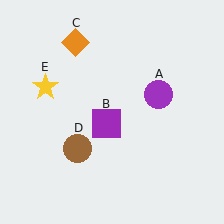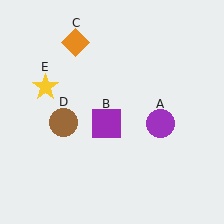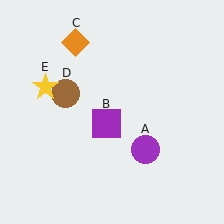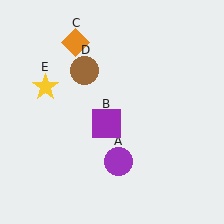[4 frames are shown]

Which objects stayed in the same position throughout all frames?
Purple square (object B) and orange diamond (object C) and yellow star (object E) remained stationary.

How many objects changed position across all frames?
2 objects changed position: purple circle (object A), brown circle (object D).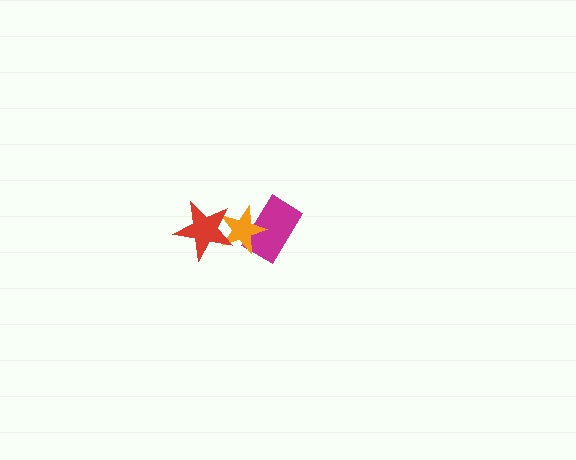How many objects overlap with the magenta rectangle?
1 object overlaps with the magenta rectangle.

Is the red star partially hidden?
No, no other shape covers it.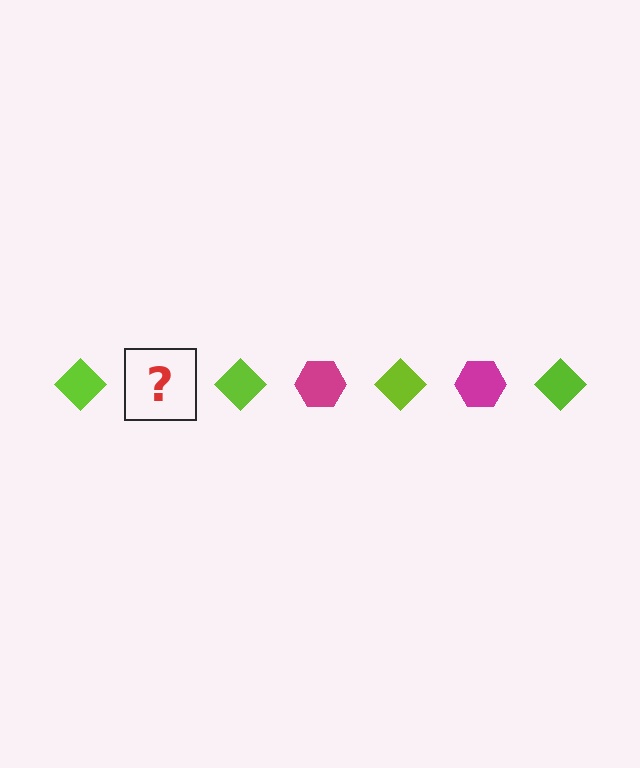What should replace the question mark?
The question mark should be replaced with a magenta hexagon.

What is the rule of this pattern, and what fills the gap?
The rule is that the pattern alternates between lime diamond and magenta hexagon. The gap should be filled with a magenta hexagon.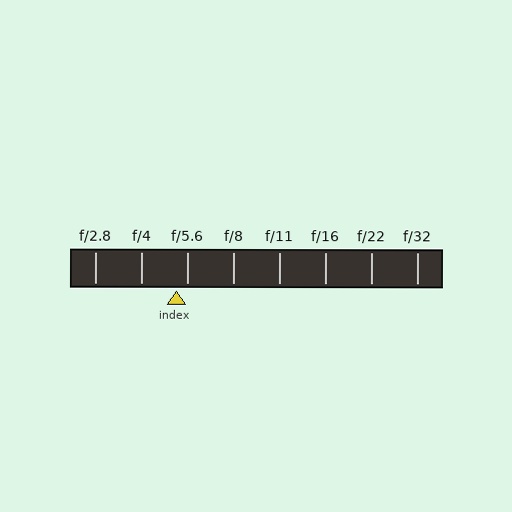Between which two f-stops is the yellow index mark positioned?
The index mark is between f/4 and f/5.6.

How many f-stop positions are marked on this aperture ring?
There are 8 f-stop positions marked.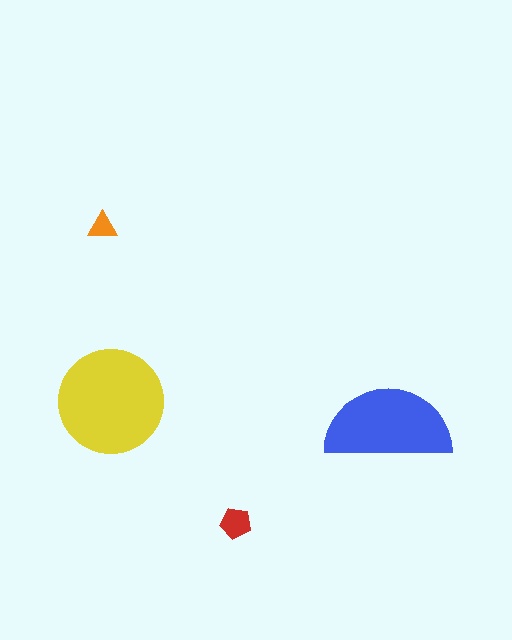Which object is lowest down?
The red pentagon is bottommost.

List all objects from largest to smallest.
The yellow circle, the blue semicircle, the red pentagon, the orange triangle.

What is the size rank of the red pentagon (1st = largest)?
3rd.